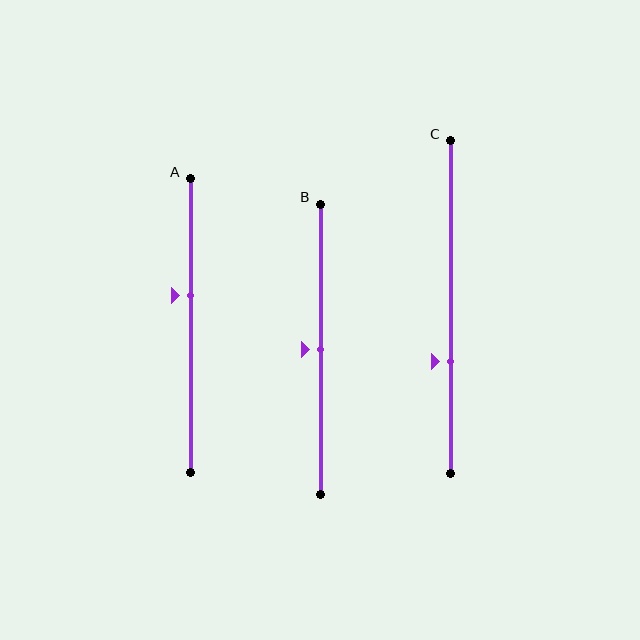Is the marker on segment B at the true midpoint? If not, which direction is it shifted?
Yes, the marker on segment B is at the true midpoint.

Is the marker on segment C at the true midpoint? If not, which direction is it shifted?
No, the marker on segment C is shifted downward by about 16% of the segment length.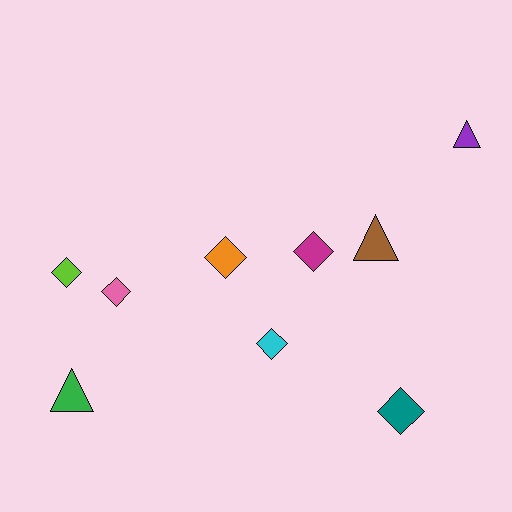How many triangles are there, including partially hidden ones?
There are 3 triangles.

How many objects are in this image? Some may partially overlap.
There are 9 objects.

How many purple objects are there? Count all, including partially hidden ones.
There is 1 purple object.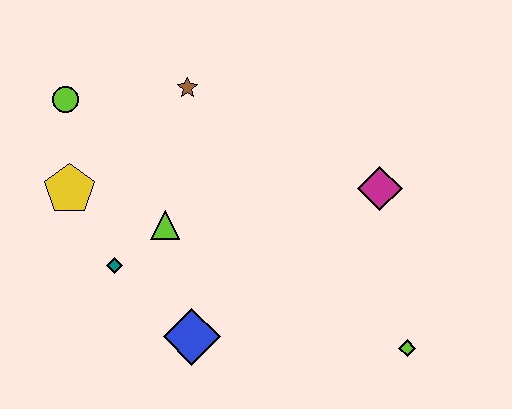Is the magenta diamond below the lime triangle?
No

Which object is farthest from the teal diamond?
The lime diamond is farthest from the teal diamond.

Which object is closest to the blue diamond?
The teal diamond is closest to the blue diamond.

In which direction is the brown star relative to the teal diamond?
The brown star is above the teal diamond.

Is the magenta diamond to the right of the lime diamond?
No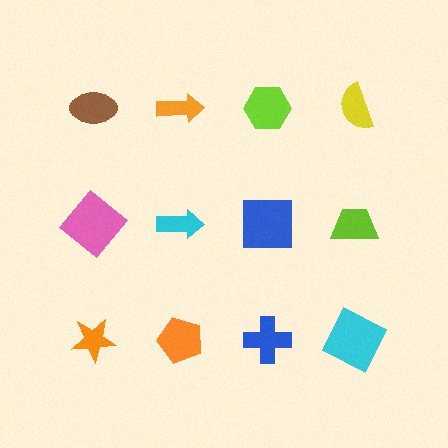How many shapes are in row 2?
4 shapes.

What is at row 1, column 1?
A brown ellipse.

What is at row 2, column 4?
A lime trapezoid.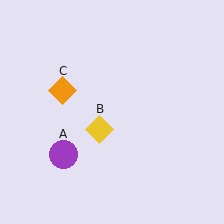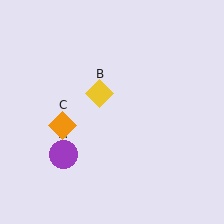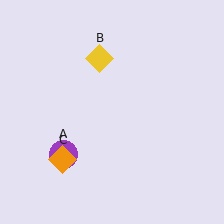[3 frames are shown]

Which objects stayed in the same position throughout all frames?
Purple circle (object A) remained stationary.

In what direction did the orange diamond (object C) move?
The orange diamond (object C) moved down.